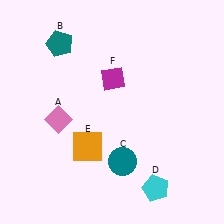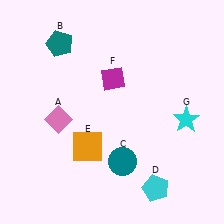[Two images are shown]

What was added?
A cyan star (G) was added in Image 2.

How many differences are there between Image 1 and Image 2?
There is 1 difference between the two images.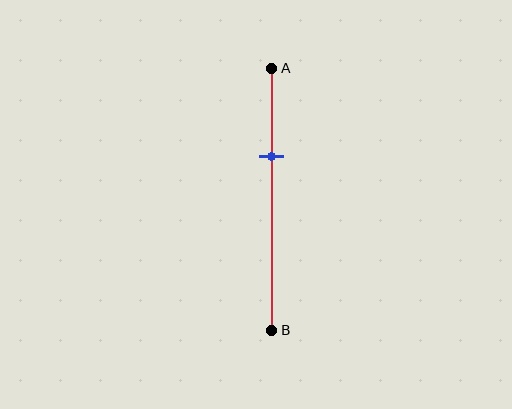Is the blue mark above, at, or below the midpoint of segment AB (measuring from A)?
The blue mark is above the midpoint of segment AB.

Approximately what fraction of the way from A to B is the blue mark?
The blue mark is approximately 35% of the way from A to B.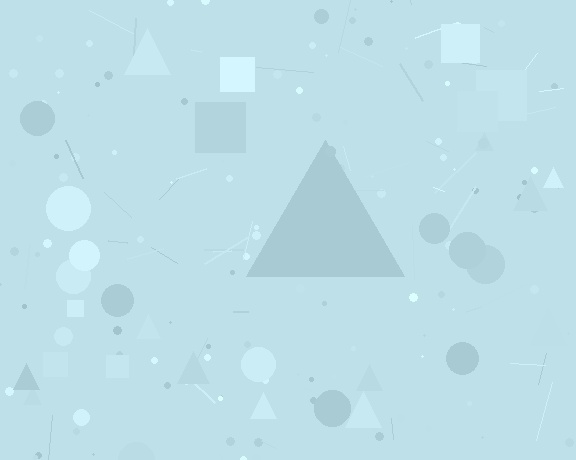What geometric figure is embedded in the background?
A triangle is embedded in the background.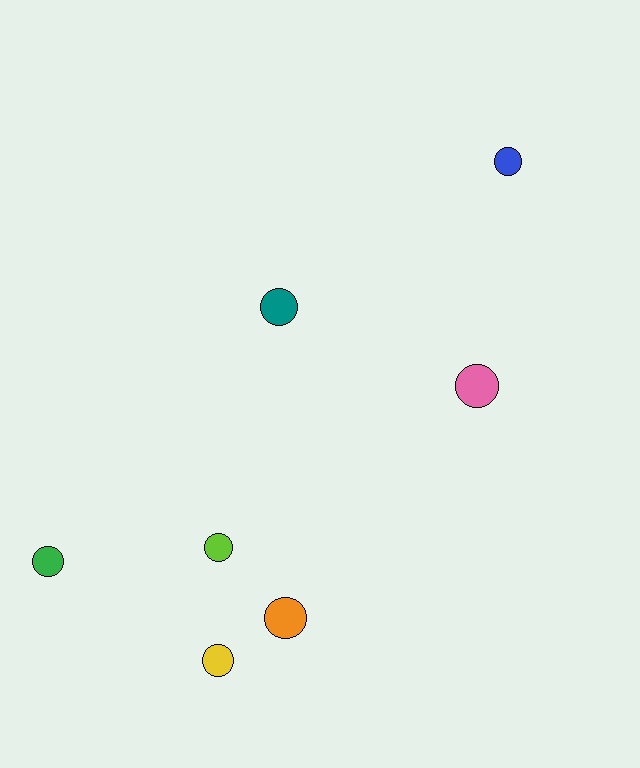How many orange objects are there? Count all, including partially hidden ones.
There is 1 orange object.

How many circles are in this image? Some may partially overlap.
There are 7 circles.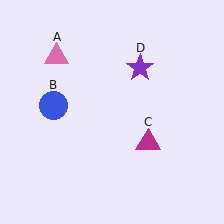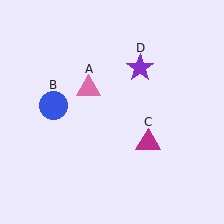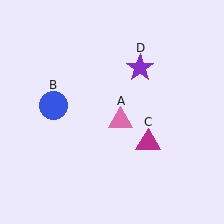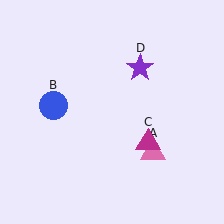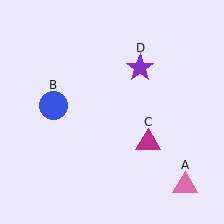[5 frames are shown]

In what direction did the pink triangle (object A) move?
The pink triangle (object A) moved down and to the right.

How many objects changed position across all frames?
1 object changed position: pink triangle (object A).